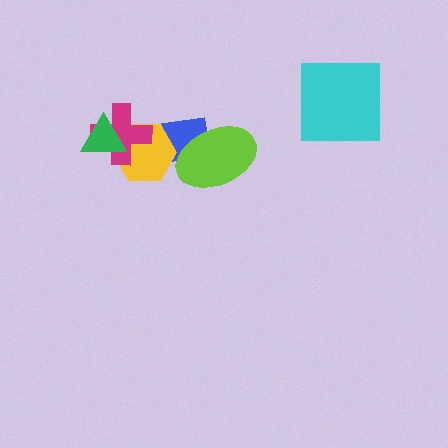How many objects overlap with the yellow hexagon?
3 objects overlap with the yellow hexagon.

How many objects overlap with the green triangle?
2 objects overlap with the green triangle.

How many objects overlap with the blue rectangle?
3 objects overlap with the blue rectangle.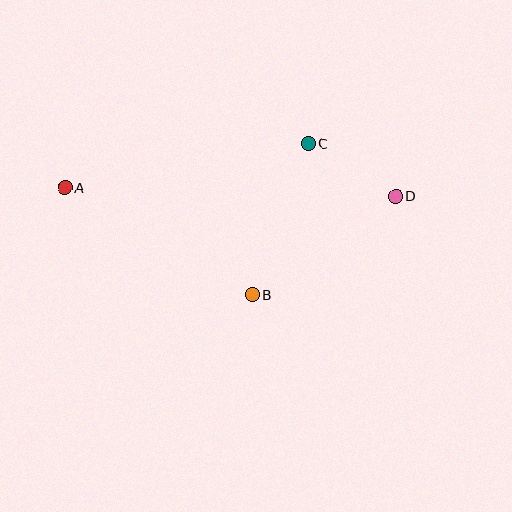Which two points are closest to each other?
Points C and D are closest to each other.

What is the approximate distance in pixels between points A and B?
The distance between A and B is approximately 216 pixels.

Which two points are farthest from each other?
Points A and D are farthest from each other.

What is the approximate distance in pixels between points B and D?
The distance between B and D is approximately 174 pixels.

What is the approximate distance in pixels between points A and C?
The distance between A and C is approximately 247 pixels.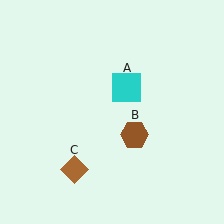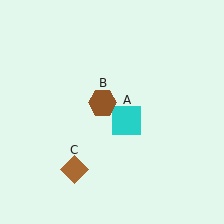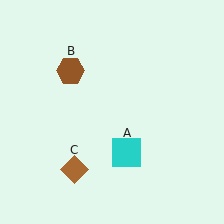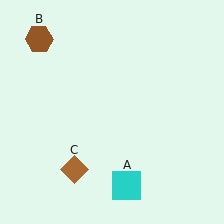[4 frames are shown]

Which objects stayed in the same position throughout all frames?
Brown diamond (object C) remained stationary.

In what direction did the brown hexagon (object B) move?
The brown hexagon (object B) moved up and to the left.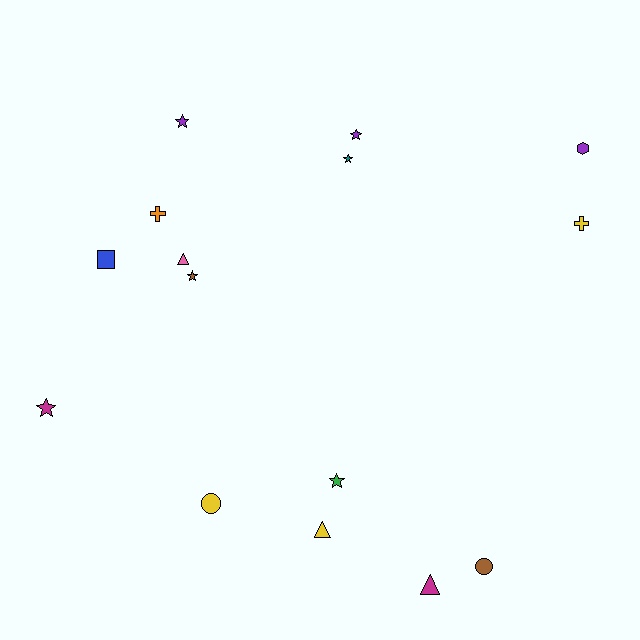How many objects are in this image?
There are 15 objects.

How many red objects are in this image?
There are no red objects.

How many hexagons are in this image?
There is 1 hexagon.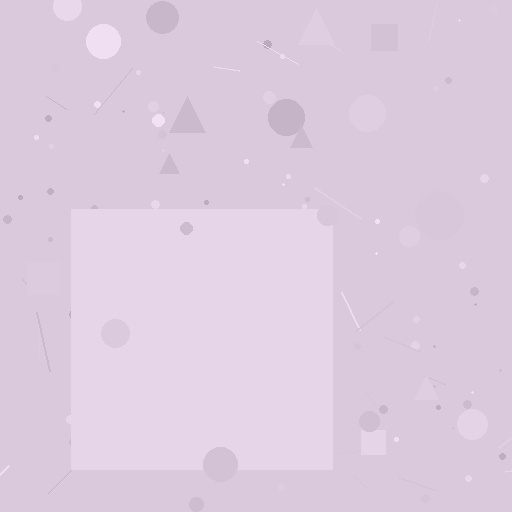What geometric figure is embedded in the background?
A square is embedded in the background.